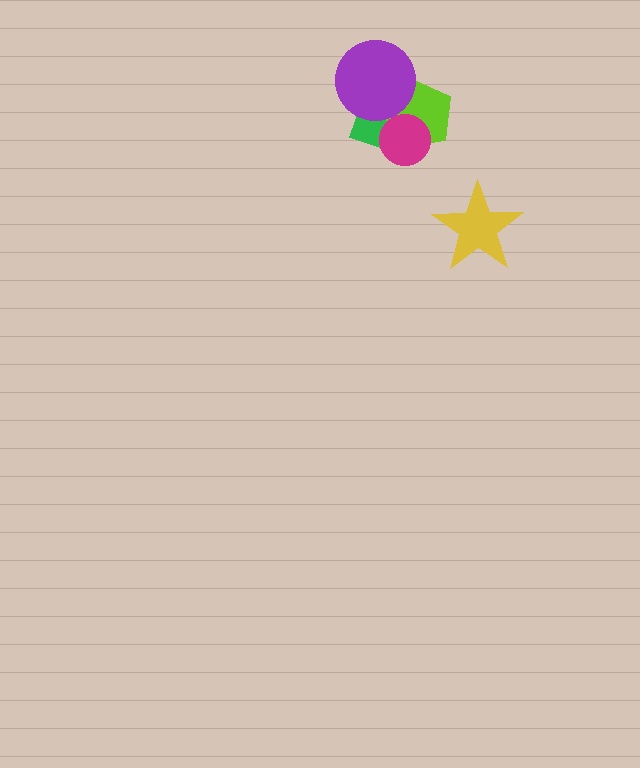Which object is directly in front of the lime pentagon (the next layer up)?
The magenta circle is directly in front of the lime pentagon.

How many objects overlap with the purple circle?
2 objects overlap with the purple circle.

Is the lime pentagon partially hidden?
Yes, it is partially covered by another shape.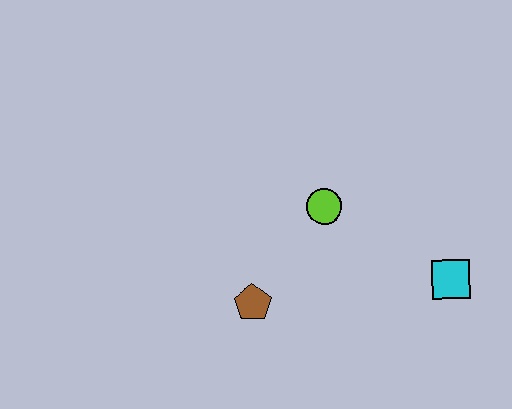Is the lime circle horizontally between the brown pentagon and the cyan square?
Yes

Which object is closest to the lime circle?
The brown pentagon is closest to the lime circle.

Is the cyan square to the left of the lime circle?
No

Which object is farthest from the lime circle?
The cyan square is farthest from the lime circle.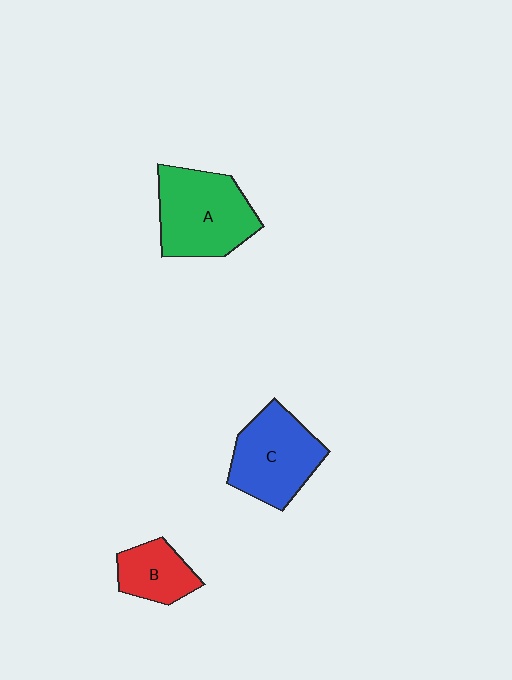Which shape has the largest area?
Shape A (green).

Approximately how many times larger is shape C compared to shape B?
Approximately 1.7 times.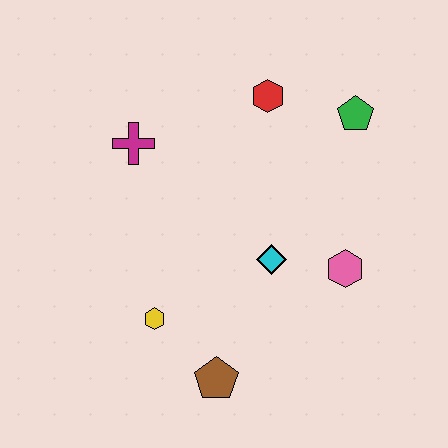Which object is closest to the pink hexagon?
The cyan diamond is closest to the pink hexagon.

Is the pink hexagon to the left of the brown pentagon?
No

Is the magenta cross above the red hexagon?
No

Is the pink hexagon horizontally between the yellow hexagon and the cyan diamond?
No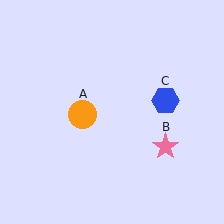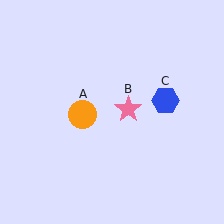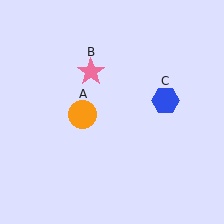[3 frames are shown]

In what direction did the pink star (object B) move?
The pink star (object B) moved up and to the left.